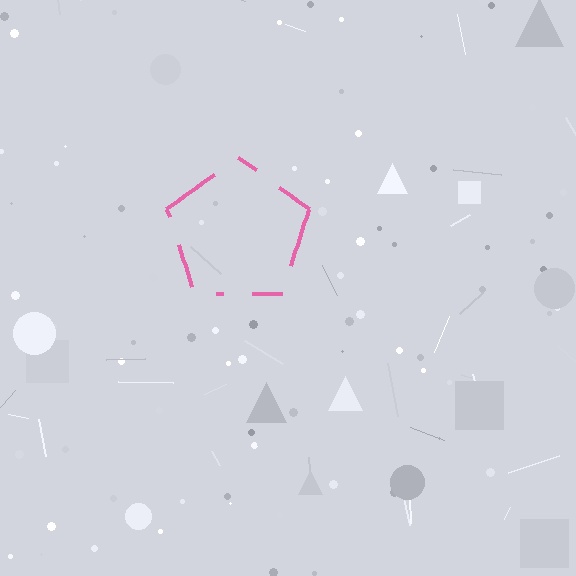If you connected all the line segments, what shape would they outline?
They would outline a pentagon.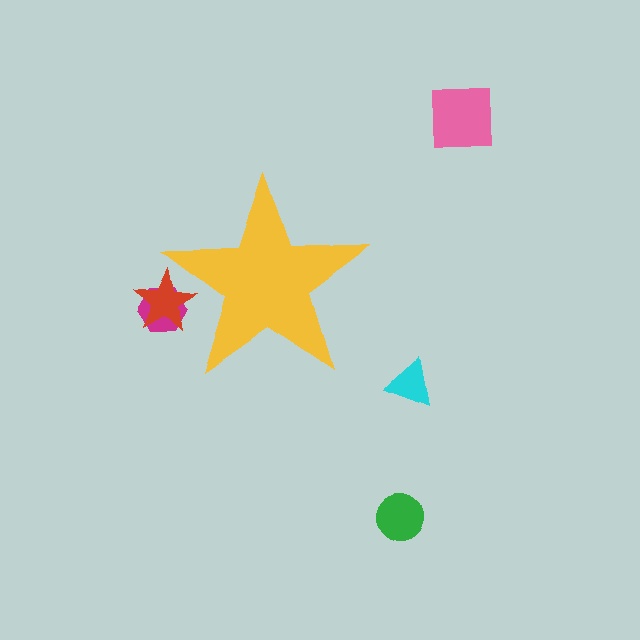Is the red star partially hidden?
Yes, the red star is partially hidden behind the yellow star.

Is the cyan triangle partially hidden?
No, the cyan triangle is fully visible.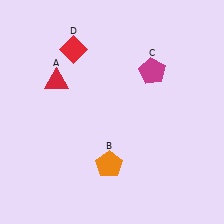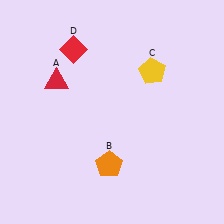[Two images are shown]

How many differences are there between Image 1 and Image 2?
There is 1 difference between the two images.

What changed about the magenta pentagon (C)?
In Image 1, C is magenta. In Image 2, it changed to yellow.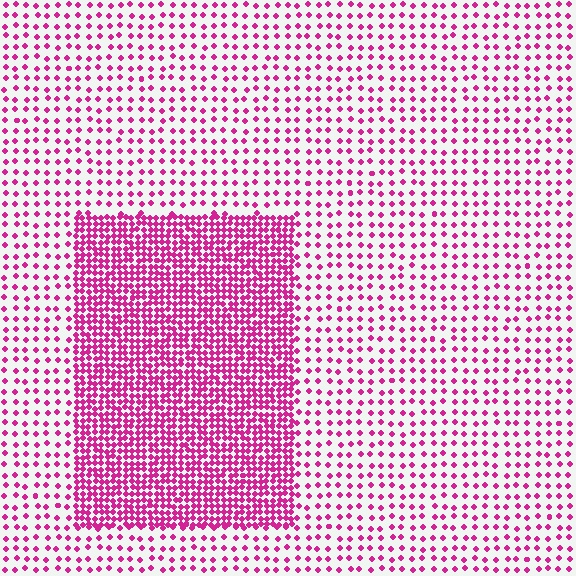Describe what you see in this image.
The image contains small magenta elements arranged at two different densities. A rectangle-shaped region is visible where the elements are more densely packed than the surrounding area.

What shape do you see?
I see a rectangle.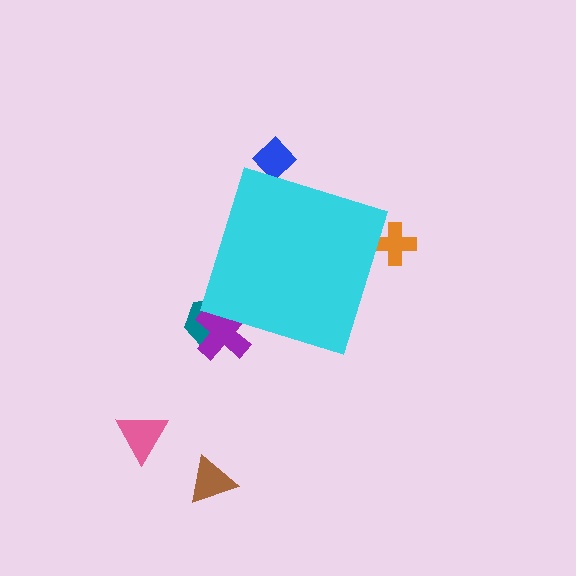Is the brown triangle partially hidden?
No, the brown triangle is fully visible.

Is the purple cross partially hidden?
Yes, the purple cross is partially hidden behind the cyan diamond.